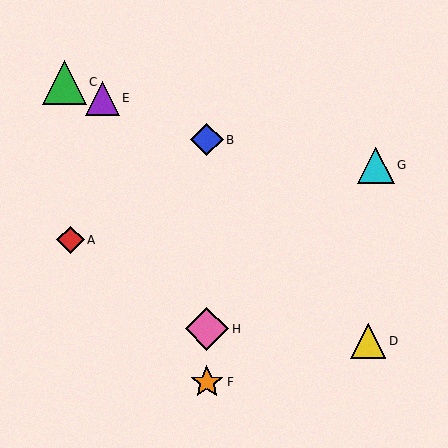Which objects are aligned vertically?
Objects B, F, H are aligned vertically.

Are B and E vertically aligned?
No, B is at x≈207 and E is at x≈102.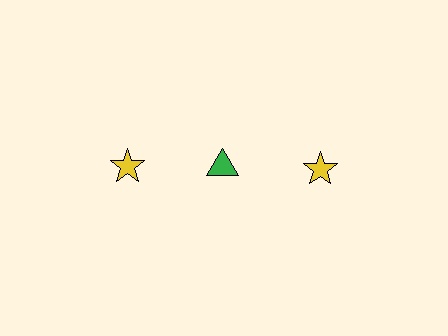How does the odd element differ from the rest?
It differs in both color (green instead of yellow) and shape (triangle instead of star).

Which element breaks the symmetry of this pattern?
The green triangle in the top row, second from left column breaks the symmetry. All other shapes are yellow stars.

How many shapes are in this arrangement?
There are 3 shapes arranged in a grid pattern.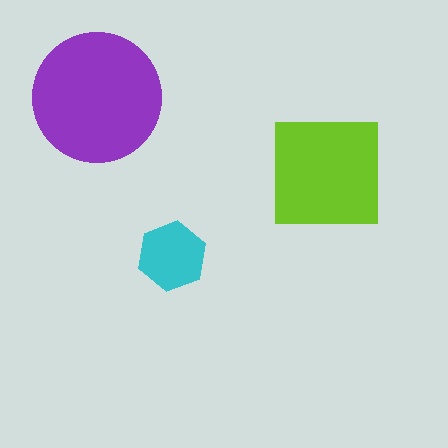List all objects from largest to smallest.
The purple circle, the lime square, the cyan hexagon.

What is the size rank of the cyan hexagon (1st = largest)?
3rd.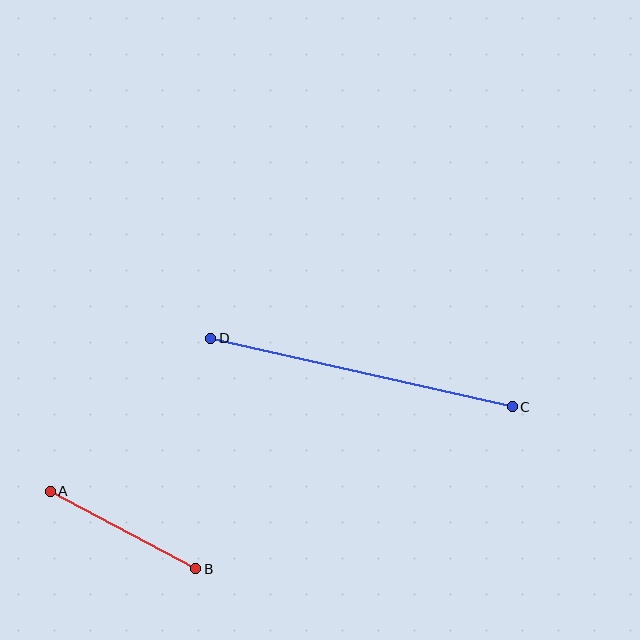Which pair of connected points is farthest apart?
Points C and D are farthest apart.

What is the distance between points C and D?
The distance is approximately 309 pixels.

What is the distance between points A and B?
The distance is approximately 165 pixels.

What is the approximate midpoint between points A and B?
The midpoint is at approximately (123, 530) pixels.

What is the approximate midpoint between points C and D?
The midpoint is at approximately (362, 373) pixels.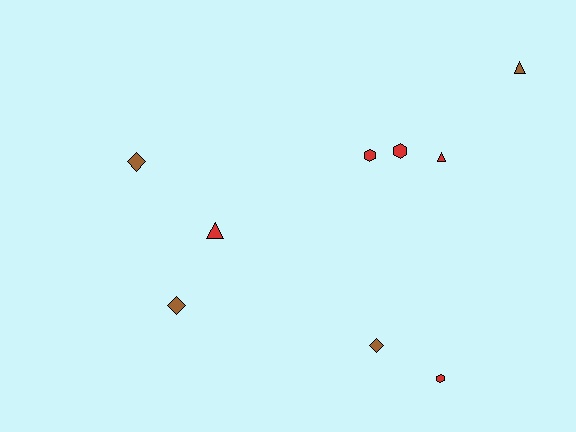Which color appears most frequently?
Red, with 5 objects.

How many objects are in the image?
There are 9 objects.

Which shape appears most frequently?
Triangle, with 3 objects.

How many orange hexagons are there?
There are no orange hexagons.